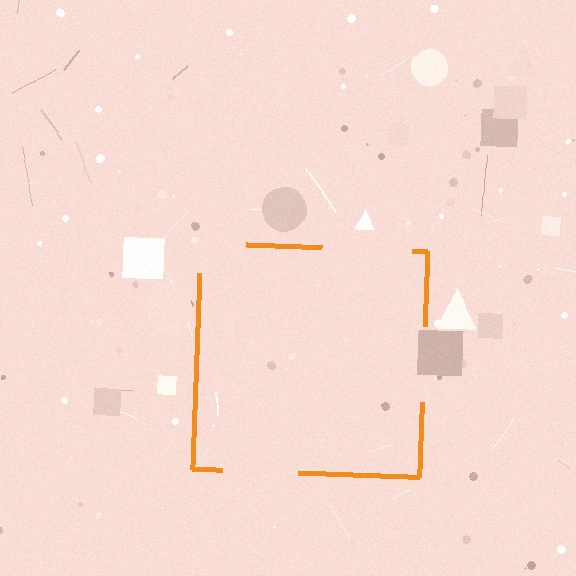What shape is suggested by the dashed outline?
The dashed outline suggests a square.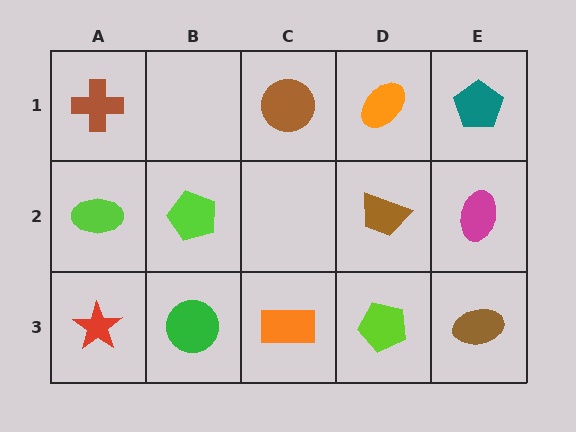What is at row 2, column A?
A lime ellipse.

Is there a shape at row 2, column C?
No, that cell is empty.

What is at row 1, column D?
An orange ellipse.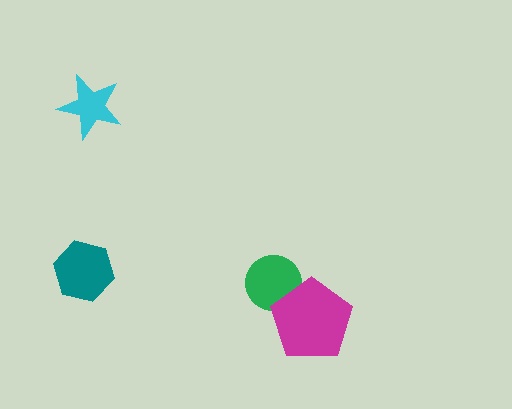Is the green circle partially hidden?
Yes, it is partially covered by another shape.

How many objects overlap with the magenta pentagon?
1 object overlaps with the magenta pentagon.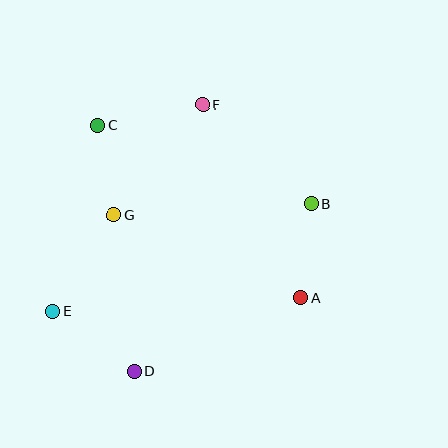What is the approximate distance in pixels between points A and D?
The distance between A and D is approximately 182 pixels.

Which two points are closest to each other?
Points C and G are closest to each other.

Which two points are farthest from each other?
Points B and E are farthest from each other.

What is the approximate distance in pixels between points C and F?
The distance between C and F is approximately 107 pixels.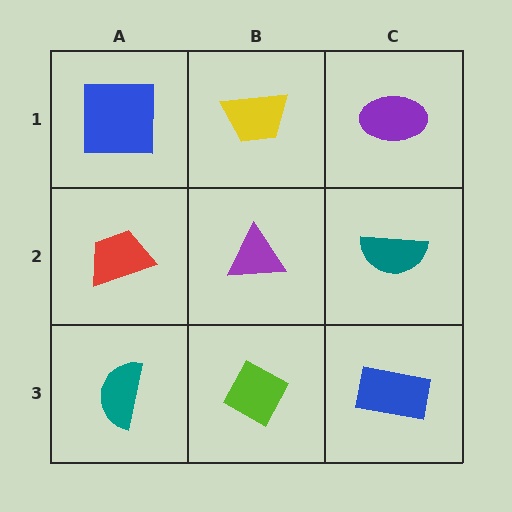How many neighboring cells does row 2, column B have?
4.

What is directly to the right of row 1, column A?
A yellow trapezoid.